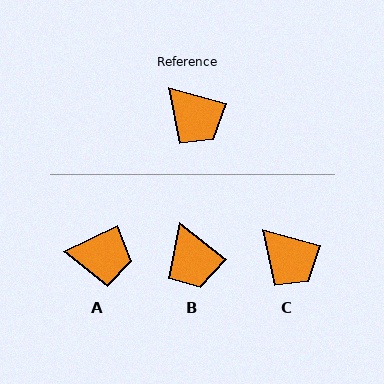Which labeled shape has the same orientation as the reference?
C.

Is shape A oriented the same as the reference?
No, it is off by about 40 degrees.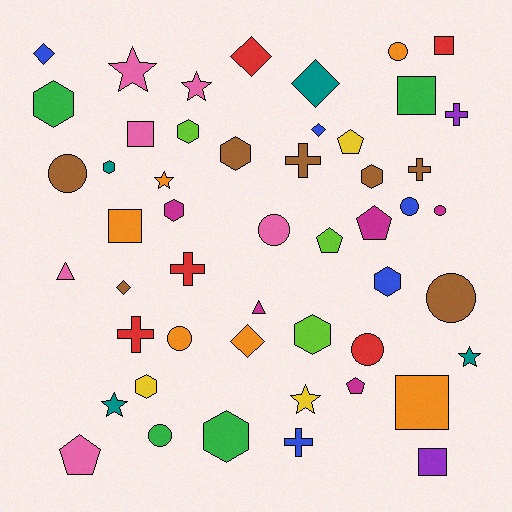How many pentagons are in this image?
There are 5 pentagons.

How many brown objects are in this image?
There are 7 brown objects.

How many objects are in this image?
There are 50 objects.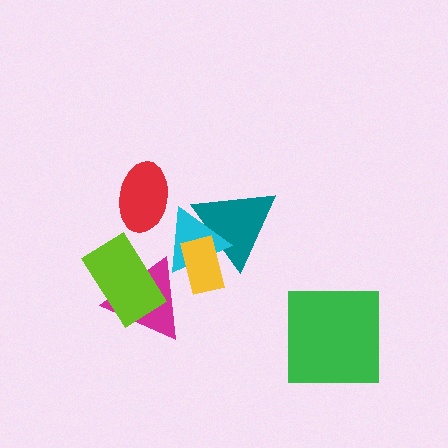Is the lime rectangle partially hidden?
No, no other shape covers it.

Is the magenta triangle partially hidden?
Yes, it is partially covered by another shape.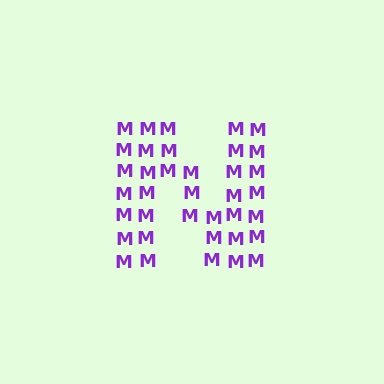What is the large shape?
The large shape is the letter N.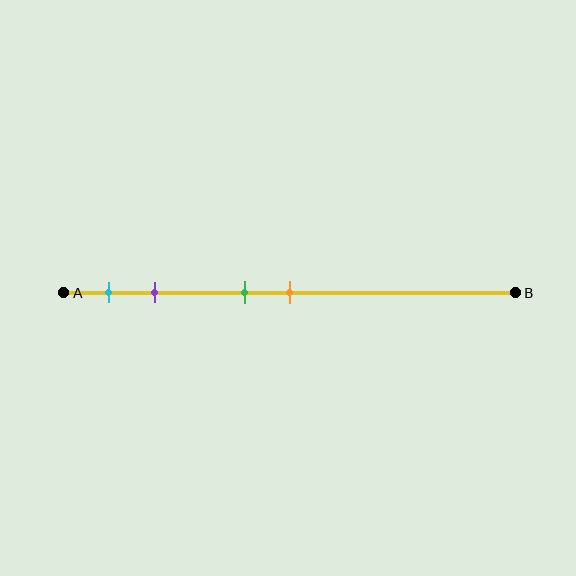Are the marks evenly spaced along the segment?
No, the marks are not evenly spaced.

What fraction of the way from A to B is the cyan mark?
The cyan mark is approximately 10% (0.1) of the way from A to B.